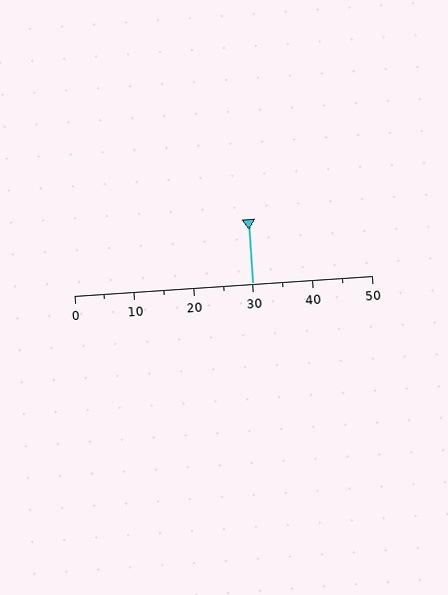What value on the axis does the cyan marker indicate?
The marker indicates approximately 30.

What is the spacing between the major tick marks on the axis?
The major ticks are spaced 10 apart.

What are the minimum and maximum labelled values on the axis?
The axis runs from 0 to 50.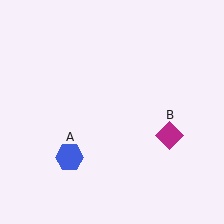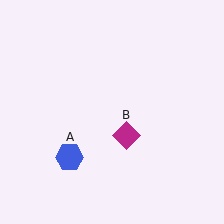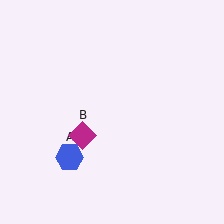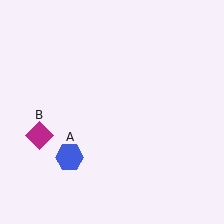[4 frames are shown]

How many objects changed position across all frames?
1 object changed position: magenta diamond (object B).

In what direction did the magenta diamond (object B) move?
The magenta diamond (object B) moved left.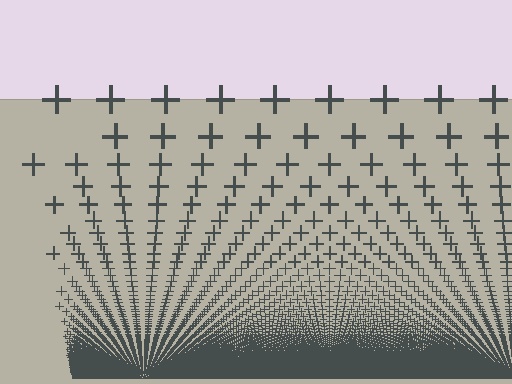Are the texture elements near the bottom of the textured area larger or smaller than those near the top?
Smaller. The gradient is inverted — elements near the bottom are smaller and denser.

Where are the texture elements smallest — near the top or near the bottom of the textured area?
Near the bottom.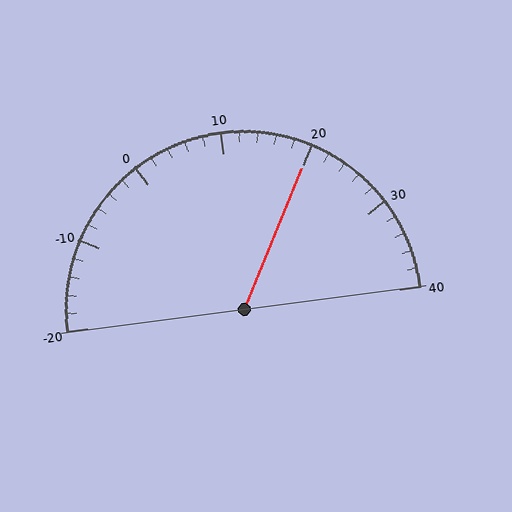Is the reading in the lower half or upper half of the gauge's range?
The reading is in the upper half of the range (-20 to 40).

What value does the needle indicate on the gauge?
The needle indicates approximately 20.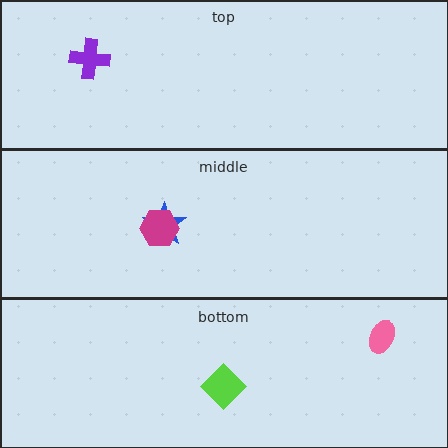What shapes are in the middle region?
The blue star, the magenta hexagon.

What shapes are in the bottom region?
The pink ellipse, the lime diamond.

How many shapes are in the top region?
1.